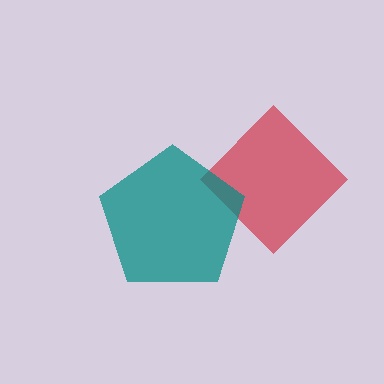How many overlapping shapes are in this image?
There are 2 overlapping shapes in the image.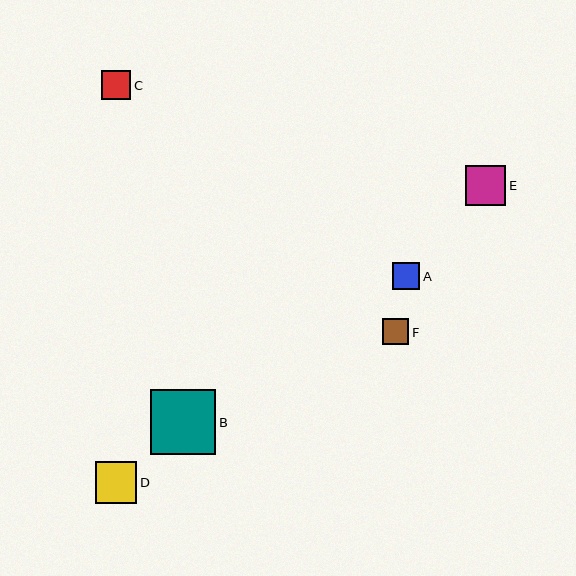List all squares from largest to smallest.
From largest to smallest: B, D, E, C, A, F.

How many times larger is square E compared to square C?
Square E is approximately 1.4 times the size of square C.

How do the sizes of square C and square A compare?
Square C and square A are approximately the same size.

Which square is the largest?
Square B is the largest with a size of approximately 65 pixels.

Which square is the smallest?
Square F is the smallest with a size of approximately 26 pixels.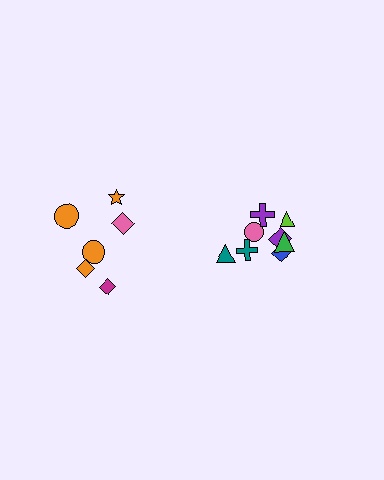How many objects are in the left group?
There are 6 objects.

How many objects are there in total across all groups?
There are 14 objects.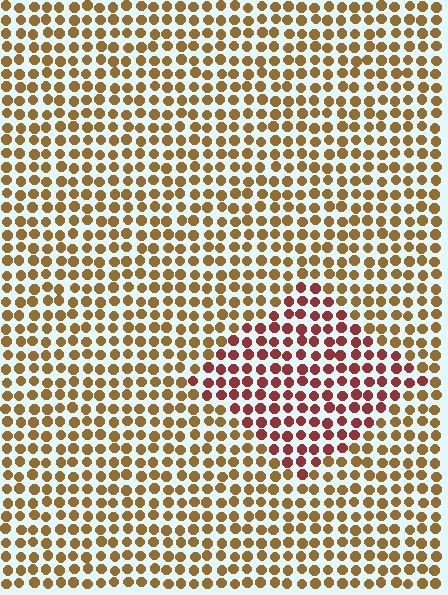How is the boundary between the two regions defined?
The boundary is defined purely by a slight shift in hue (about 41 degrees). Spacing, size, and orientation are identical on both sides.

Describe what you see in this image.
The image is filled with small brown elements in a uniform arrangement. A diamond-shaped region is visible where the elements are tinted to a slightly different hue, forming a subtle color boundary.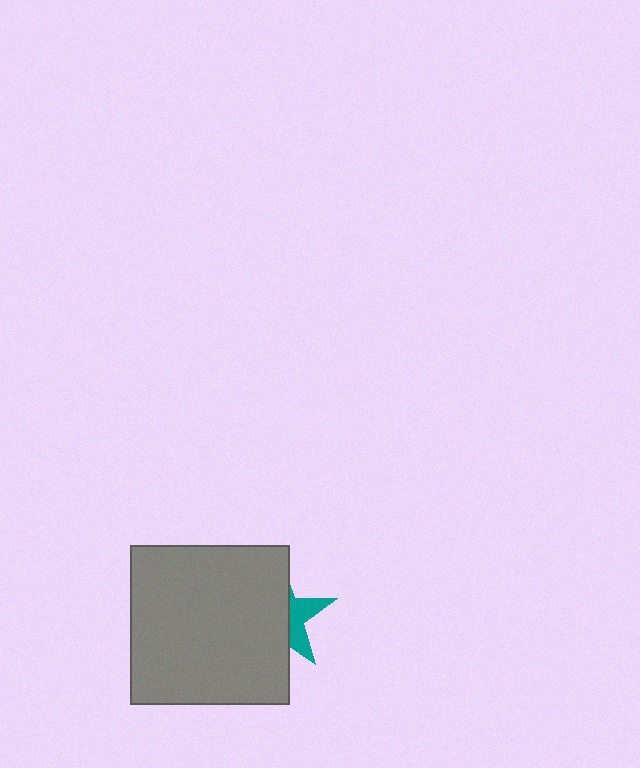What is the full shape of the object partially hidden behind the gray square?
The partially hidden object is a teal star.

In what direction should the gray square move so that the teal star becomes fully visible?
The gray square should move left. That is the shortest direction to clear the overlap and leave the teal star fully visible.